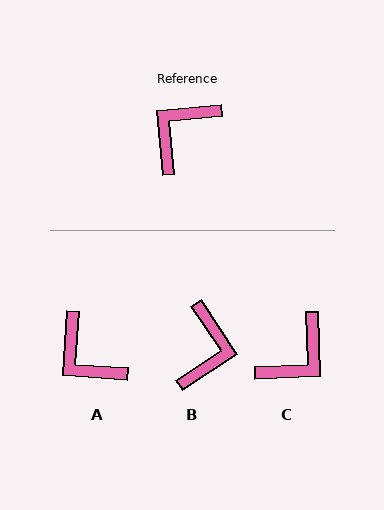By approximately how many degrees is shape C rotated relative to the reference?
Approximately 176 degrees counter-clockwise.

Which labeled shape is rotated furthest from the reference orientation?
C, about 176 degrees away.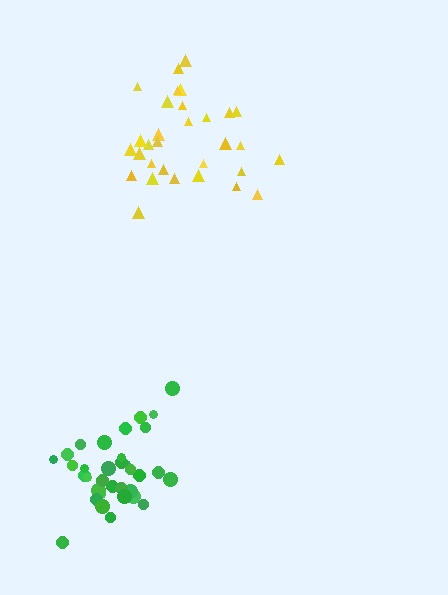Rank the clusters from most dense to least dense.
green, yellow.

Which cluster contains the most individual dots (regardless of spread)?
Green (34).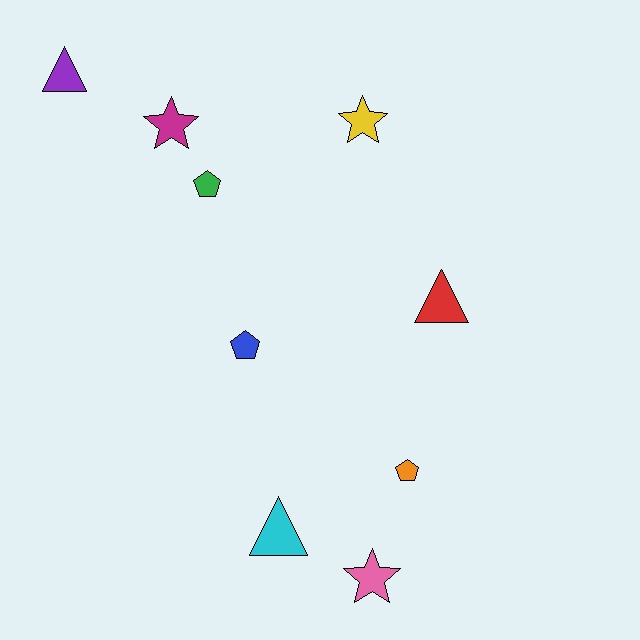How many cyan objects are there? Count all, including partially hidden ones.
There is 1 cyan object.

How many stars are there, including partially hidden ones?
There are 3 stars.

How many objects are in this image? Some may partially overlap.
There are 9 objects.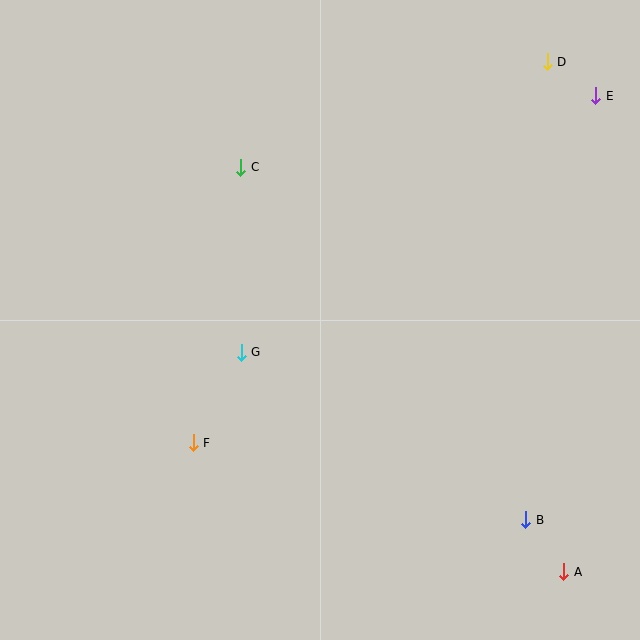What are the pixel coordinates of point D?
Point D is at (547, 62).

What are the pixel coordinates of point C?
Point C is at (241, 167).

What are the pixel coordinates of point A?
Point A is at (564, 572).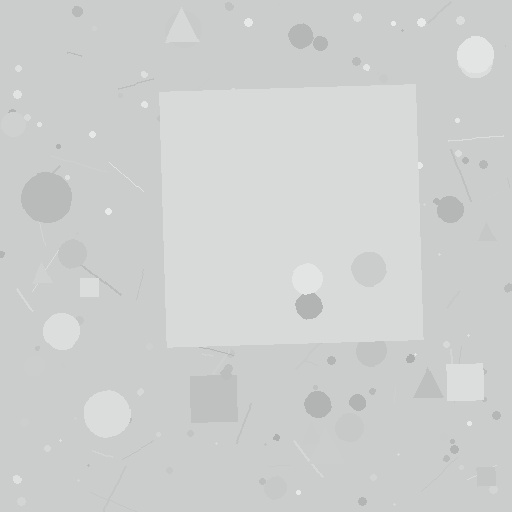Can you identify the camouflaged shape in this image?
The camouflaged shape is a square.